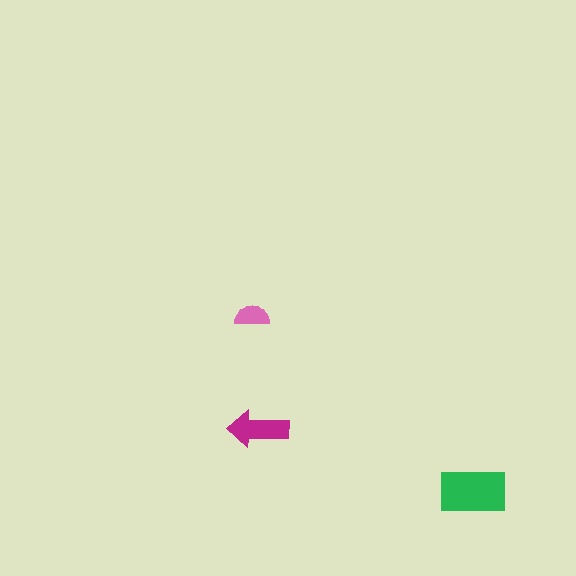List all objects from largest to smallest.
The green rectangle, the magenta arrow, the pink semicircle.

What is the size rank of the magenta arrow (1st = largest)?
2nd.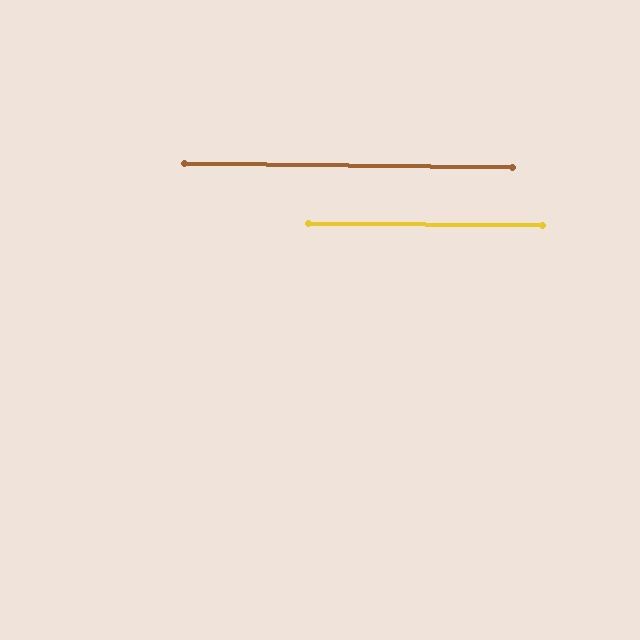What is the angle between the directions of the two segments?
Approximately 0 degrees.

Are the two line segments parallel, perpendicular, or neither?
Parallel — their directions differ by only 0.2°.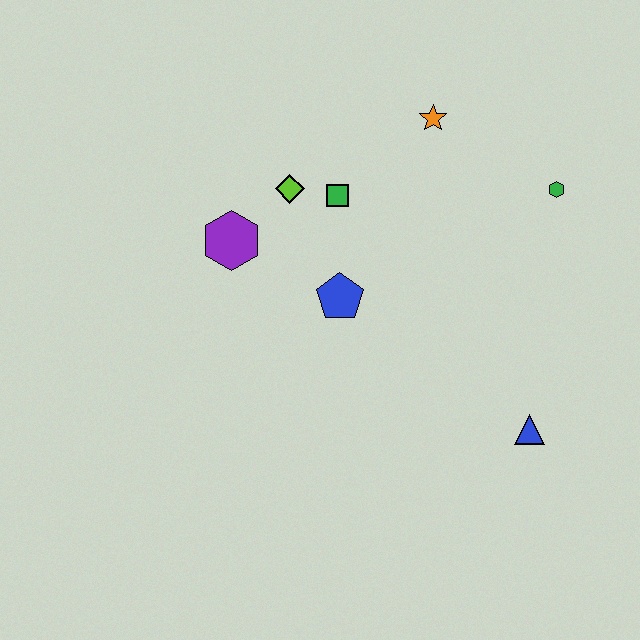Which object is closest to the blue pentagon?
The green square is closest to the blue pentagon.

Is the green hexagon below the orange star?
Yes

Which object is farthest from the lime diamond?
The blue triangle is farthest from the lime diamond.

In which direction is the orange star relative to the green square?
The orange star is to the right of the green square.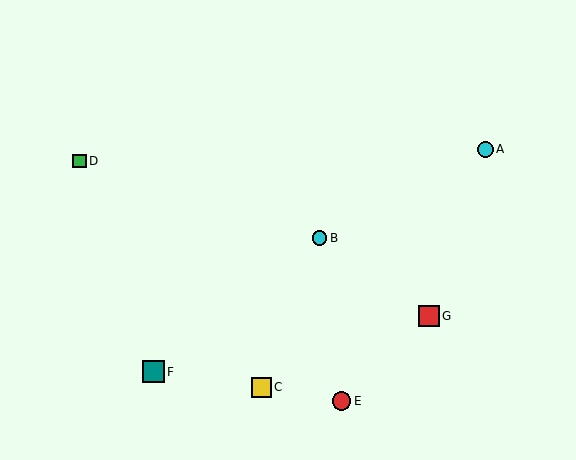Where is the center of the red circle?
The center of the red circle is at (342, 401).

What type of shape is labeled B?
Shape B is a cyan circle.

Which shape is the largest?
The teal square (labeled F) is the largest.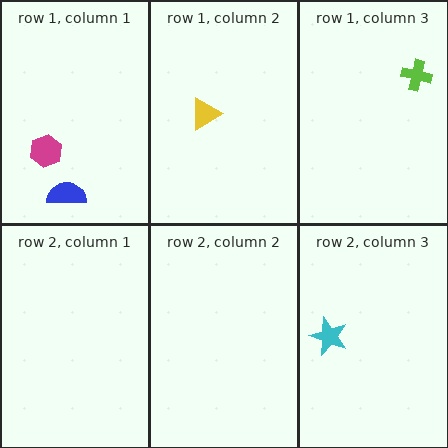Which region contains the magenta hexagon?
The row 1, column 1 region.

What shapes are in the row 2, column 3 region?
The cyan star.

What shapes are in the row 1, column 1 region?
The blue semicircle, the magenta hexagon.